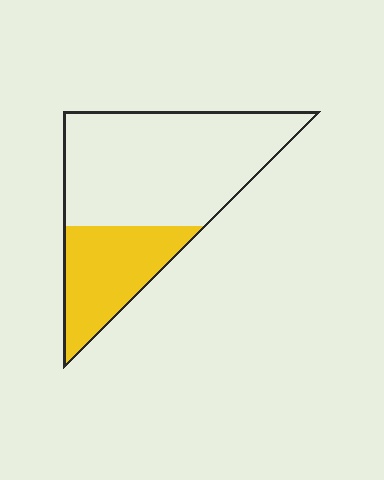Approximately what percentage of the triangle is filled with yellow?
Approximately 30%.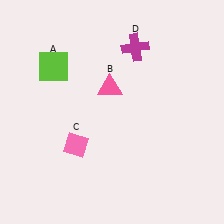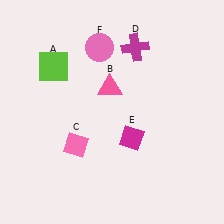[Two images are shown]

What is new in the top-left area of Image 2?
A pink circle (F) was added in the top-left area of Image 2.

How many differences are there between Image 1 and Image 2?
There are 2 differences between the two images.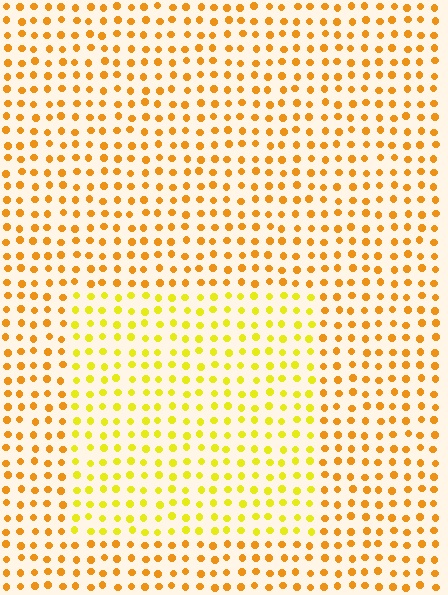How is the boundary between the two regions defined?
The boundary is defined purely by a slight shift in hue (about 27 degrees). Spacing, size, and orientation are identical on both sides.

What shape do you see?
I see a rectangle.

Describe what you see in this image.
The image is filled with small orange elements in a uniform arrangement. A rectangle-shaped region is visible where the elements are tinted to a slightly different hue, forming a subtle color boundary.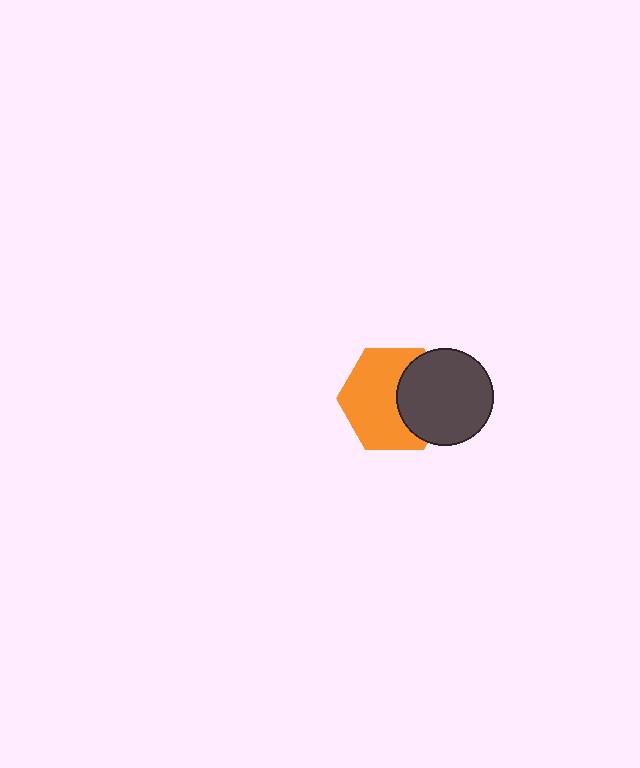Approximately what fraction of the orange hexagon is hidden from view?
Roughly 36% of the orange hexagon is hidden behind the dark gray circle.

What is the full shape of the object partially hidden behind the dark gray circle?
The partially hidden object is an orange hexagon.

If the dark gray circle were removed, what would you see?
You would see the complete orange hexagon.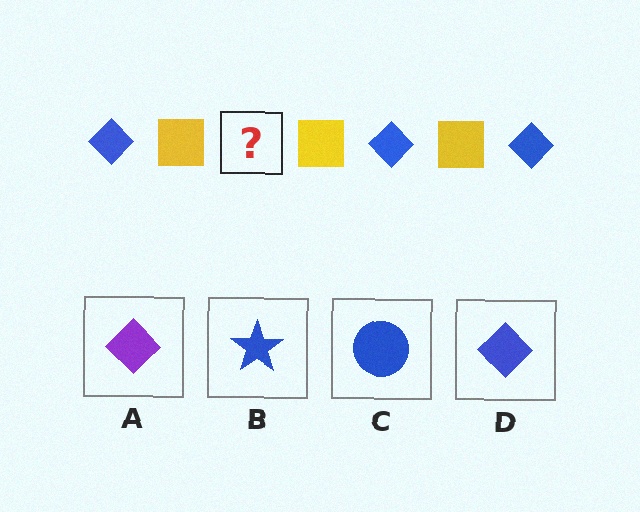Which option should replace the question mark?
Option D.